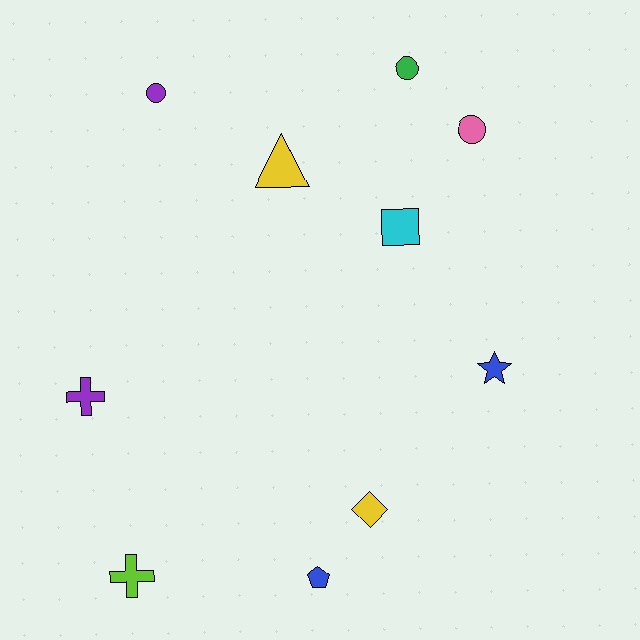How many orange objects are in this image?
There are no orange objects.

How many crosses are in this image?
There are 2 crosses.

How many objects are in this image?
There are 10 objects.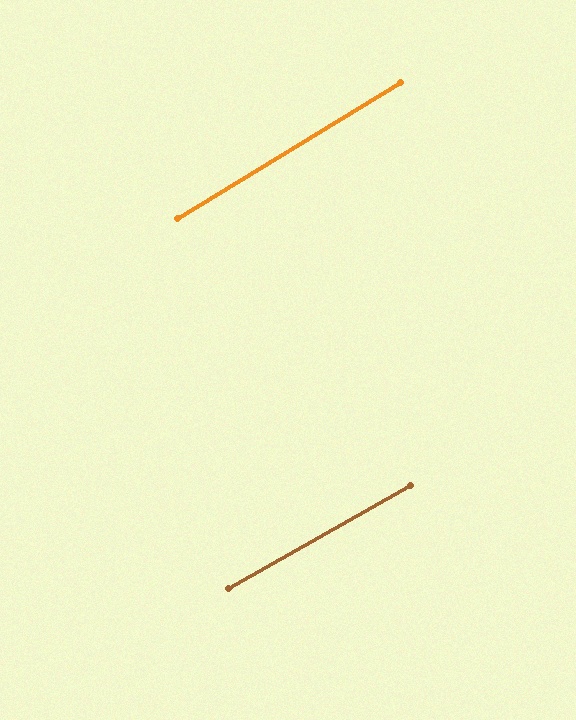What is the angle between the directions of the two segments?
Approximately 2 degrees.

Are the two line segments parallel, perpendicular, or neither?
Parallel — their directions differ by only 1.7°.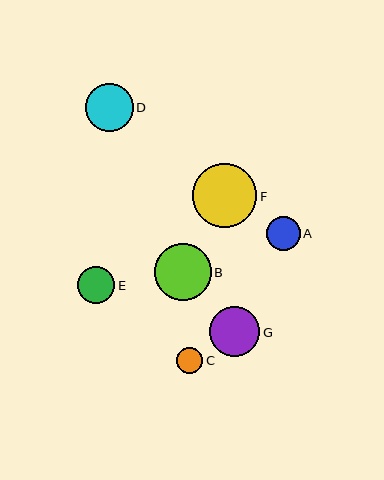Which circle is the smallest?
Circle C is the smallest with a size of approximately 26 pixels.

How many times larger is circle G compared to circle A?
Circle G is approximately 1.5 times the size of circle A.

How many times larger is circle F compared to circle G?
Circle F is approximately 1.3 times the size of circle G.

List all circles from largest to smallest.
From largest to smallest: F, B, G, D, E, A, C.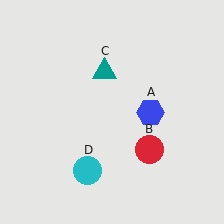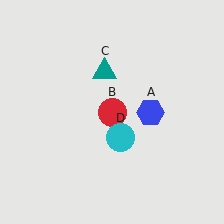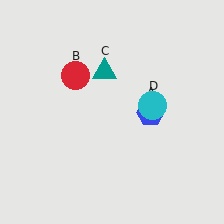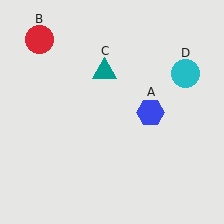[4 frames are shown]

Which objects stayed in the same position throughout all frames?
Blue hexagon (object A) and teal triangle (object C) remained stationary.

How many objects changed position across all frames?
2 objects changed position: red circle (object B), cyan circle (object D).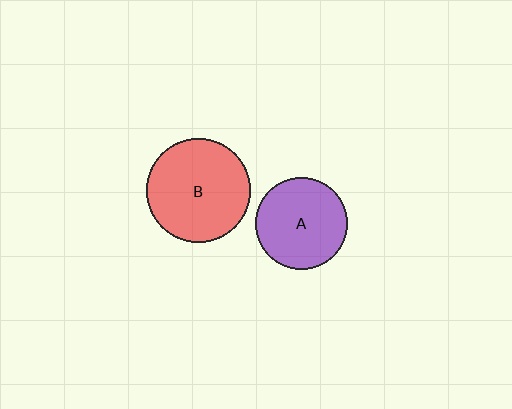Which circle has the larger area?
Circle B (red).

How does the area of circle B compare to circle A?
Approximately 1.3 times.